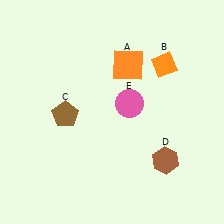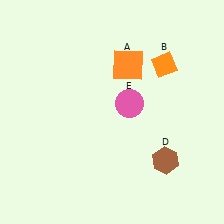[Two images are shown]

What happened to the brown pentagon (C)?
The brown pentagon (C) was removed in Image 2. It was in the bottom-left area of Image 1.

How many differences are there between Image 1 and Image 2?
There is 1 difference between the two images.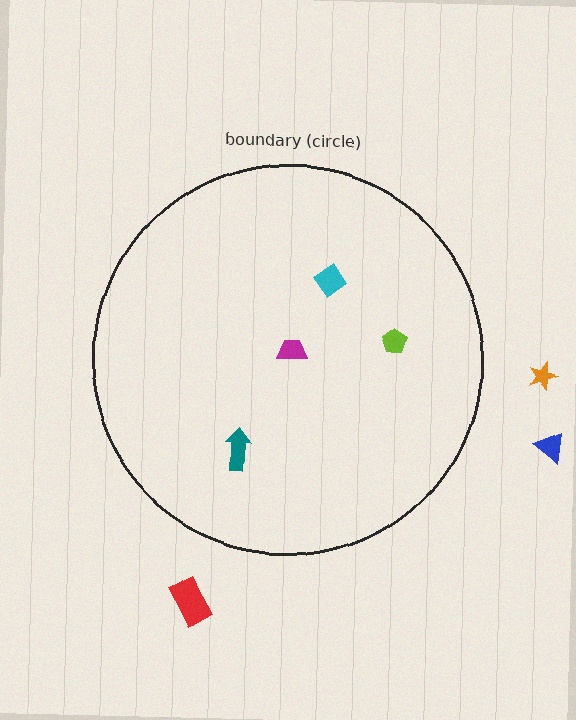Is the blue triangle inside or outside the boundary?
Outside.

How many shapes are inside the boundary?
4 inside, 3 outside.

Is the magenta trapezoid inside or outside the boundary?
Inside.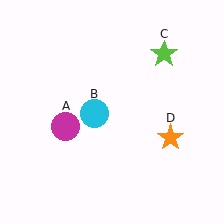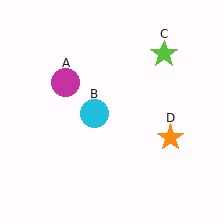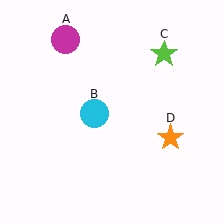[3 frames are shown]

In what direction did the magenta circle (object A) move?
The magenta circle (object A) moved up.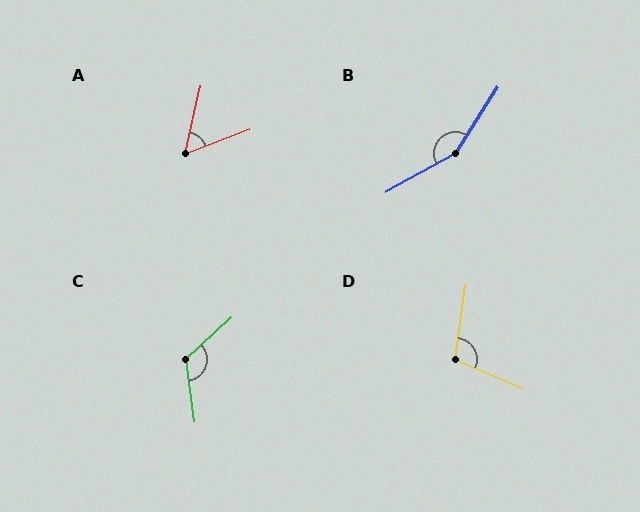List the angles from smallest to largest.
A (57°), D (105°), C (124°), B (151°).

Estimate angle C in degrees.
Approximately 124 degrees.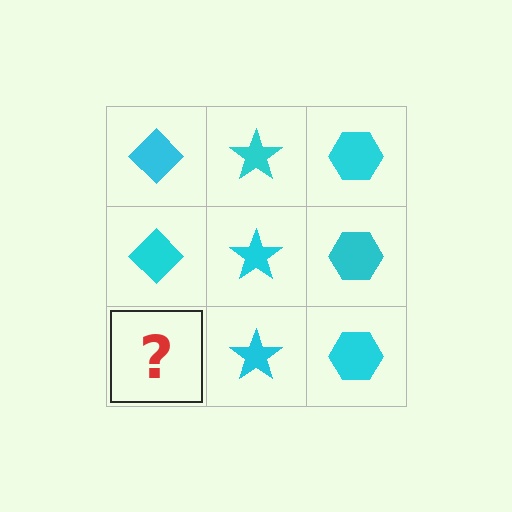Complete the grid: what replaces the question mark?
The question mark should be replaced with a cyan diamond.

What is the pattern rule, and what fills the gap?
The rule is that each column has a consistent shape. The gap should be filled with a cyan diamond.